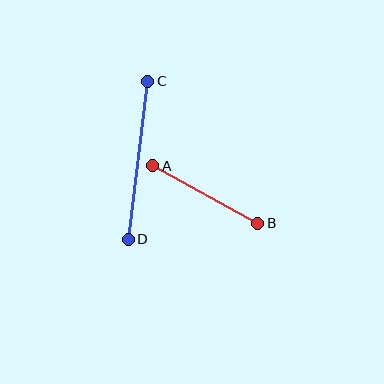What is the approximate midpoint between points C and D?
The midpoint is at approximately (138, 160) pixels.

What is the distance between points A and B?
The distance is approximately 119 pixels.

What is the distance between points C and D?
The distance is approximately 160 pixels.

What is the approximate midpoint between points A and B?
The midpoint is at approximately (205, 194) pixels.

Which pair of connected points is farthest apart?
Points C and D are farthest apart.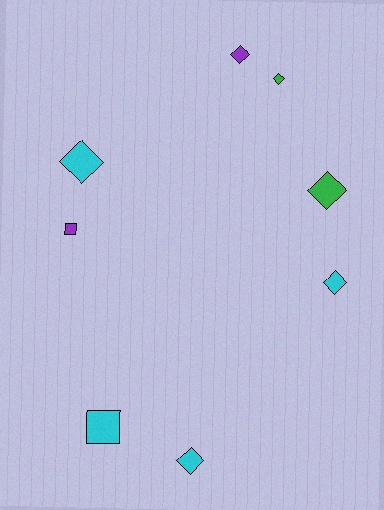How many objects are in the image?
There are 8 objects.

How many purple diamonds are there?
There is 1 purple diamond.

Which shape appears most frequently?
Diamond, with 6 objects.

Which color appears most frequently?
Cyan, with 4 objects.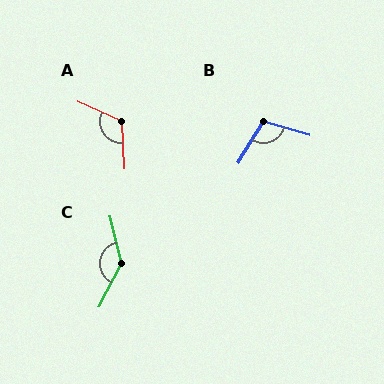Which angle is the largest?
C, at approximately 139 degrees.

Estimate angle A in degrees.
Approximately 118 degrees.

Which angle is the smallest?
B, at approximately 106 degrees.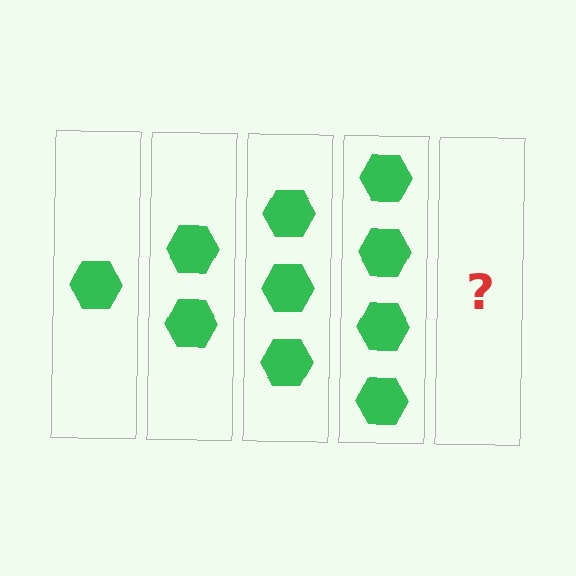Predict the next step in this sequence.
The next step is 5 hexagons.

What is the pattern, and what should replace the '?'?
The pattern is that each step adds one more hexagon. The '?' should be 5 hexagons.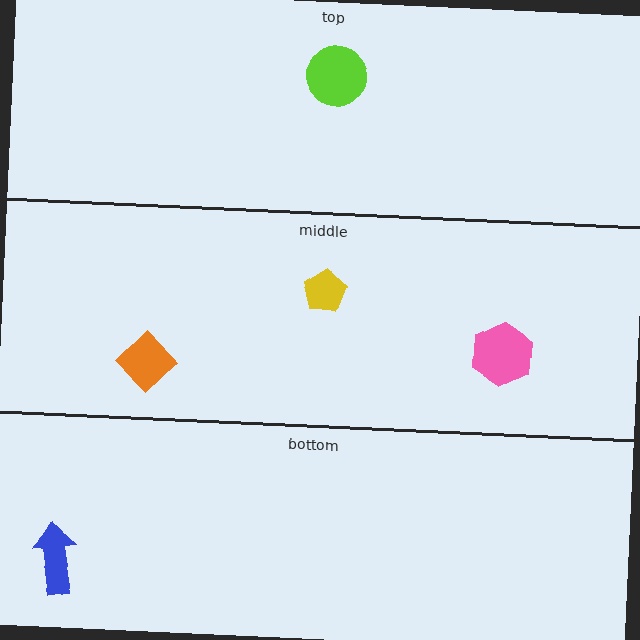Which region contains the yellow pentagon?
The middle region.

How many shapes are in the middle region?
3.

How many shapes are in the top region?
1.